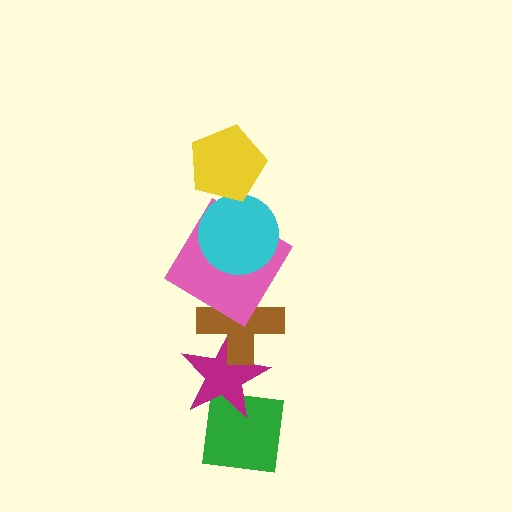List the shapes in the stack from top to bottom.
From top to bottom: the yellow pentagon, the cyan circle, the pink diamond, the brown cross, the magenta star, the green square.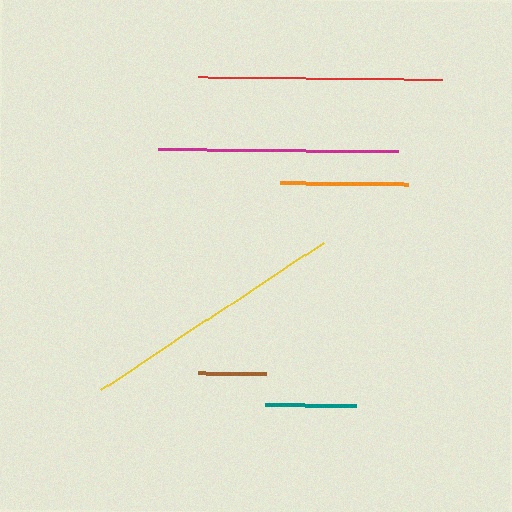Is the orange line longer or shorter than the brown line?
The orange line is longer than the brown line.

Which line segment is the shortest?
The brown line is the shortest at approximately 68 pixels.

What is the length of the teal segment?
The teal segment is approximately 92 pixels long.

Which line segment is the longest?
The yellow line is the longest at approximately 268 pixels.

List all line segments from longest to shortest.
From longest to shortest: yellow, red, magenta, orange, teal, brown.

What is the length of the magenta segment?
The magenta segment is approximately 241 pixels long.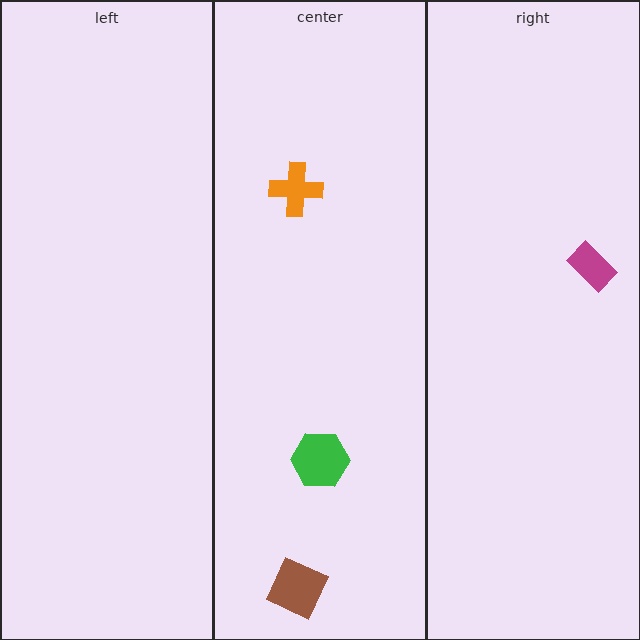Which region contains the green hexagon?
The center region.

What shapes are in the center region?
The orange cross, the green hexagon, the brown square.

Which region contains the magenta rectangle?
The right region.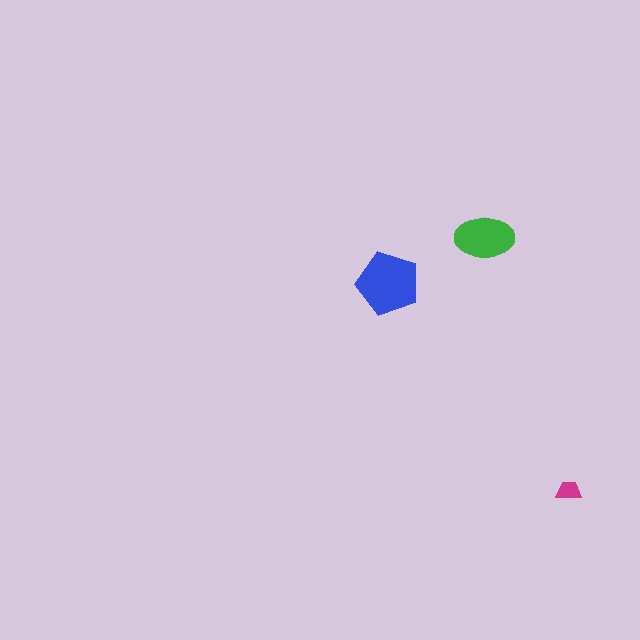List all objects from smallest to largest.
The magenta trapezoid, the green ellipse, the blue pentagon.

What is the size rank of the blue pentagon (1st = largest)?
1st.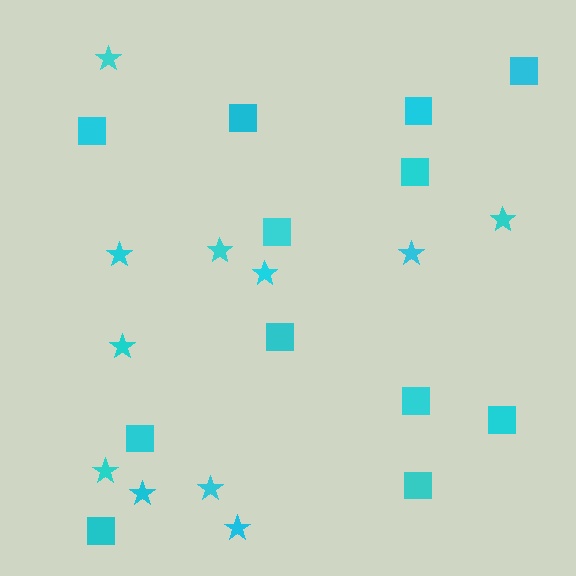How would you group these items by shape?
There are 2 groups: one group of squares (12) and one group of stars (11).